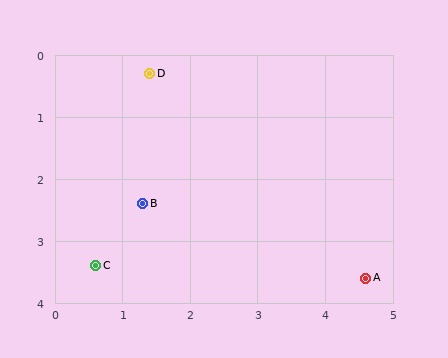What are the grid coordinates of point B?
Point B is at approximately (1.3, 2.4).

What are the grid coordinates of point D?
Point D is at approximately (1.4, 0.3).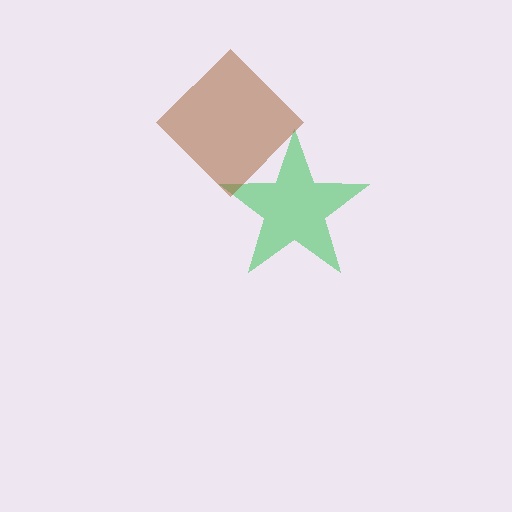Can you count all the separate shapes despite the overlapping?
Yes, there are 2 separate shapes.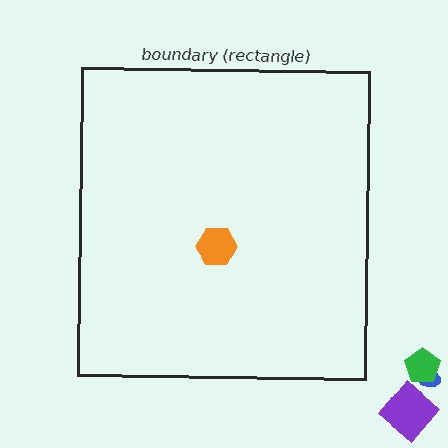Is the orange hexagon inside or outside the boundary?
Inside.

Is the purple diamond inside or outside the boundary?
Outside.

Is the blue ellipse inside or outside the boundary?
Outside.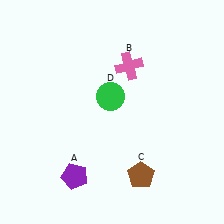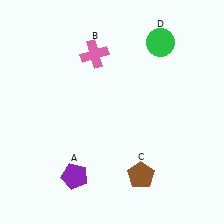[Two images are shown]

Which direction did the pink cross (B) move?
The pink cross (B) moved left.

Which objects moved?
The objects that moved are: the pink cross (B), the green circle (D).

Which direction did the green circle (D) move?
The green circle (D) moved up.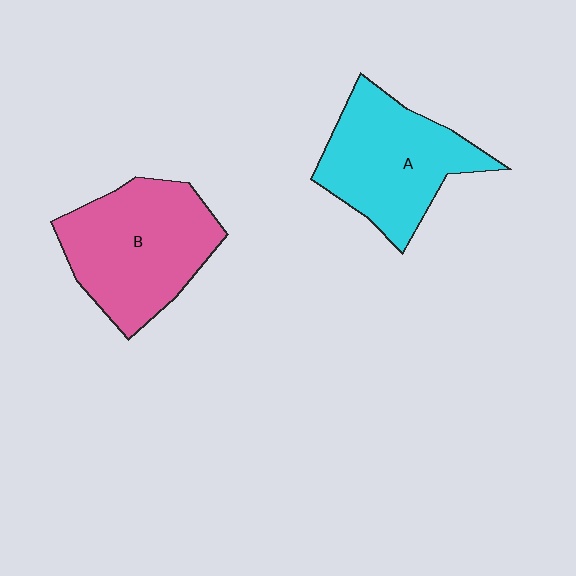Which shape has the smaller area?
Shape A (cyan).